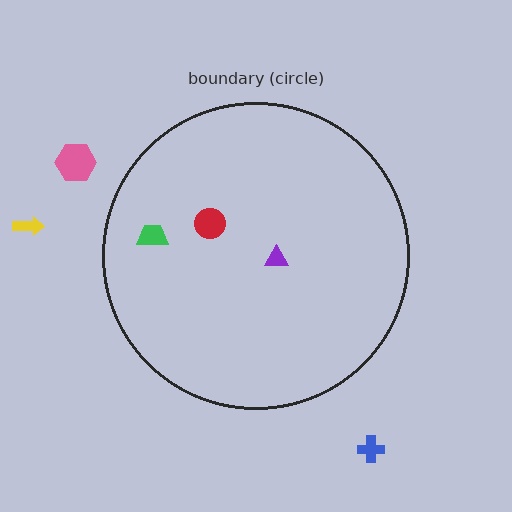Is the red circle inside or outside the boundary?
Inside.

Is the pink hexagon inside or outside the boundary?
Outside.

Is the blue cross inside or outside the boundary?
Outside.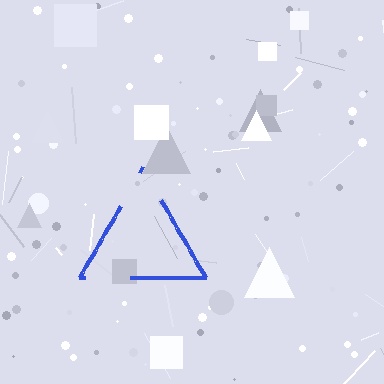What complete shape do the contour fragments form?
The contour fragments form a triangle.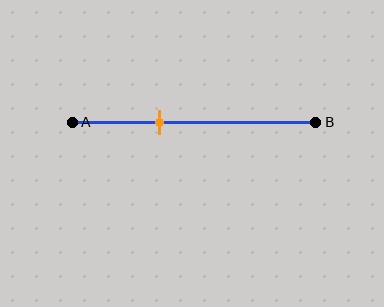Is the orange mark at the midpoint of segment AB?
No, the mark is at about 35% from A, not at the 50% midpoint.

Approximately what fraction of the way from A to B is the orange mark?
The orange mark is approximately 35% of the way from A to B.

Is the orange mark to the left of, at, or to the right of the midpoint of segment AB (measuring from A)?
The orange mark is to the left of the midpoint of segment AB.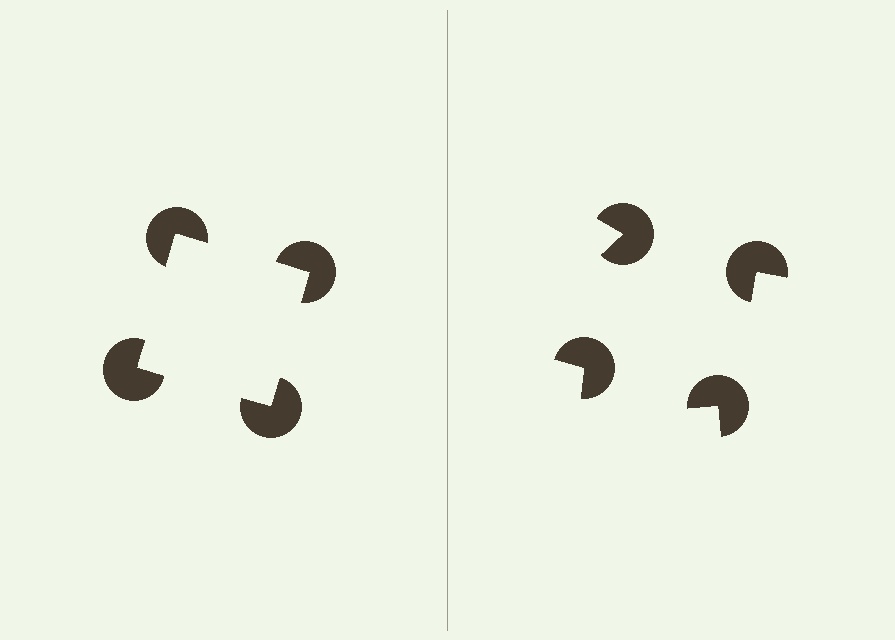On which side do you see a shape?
An illusory square appears on the left side. On the right side the wedge cuts are rotated, so no coherent shape forms.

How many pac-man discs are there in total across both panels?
8 — 4 on each side.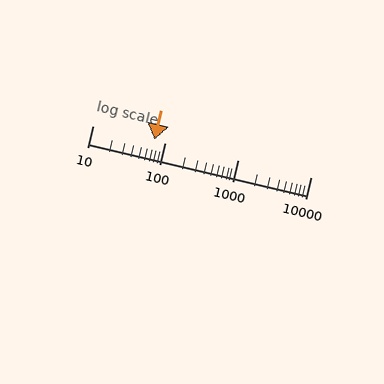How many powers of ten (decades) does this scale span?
The scale spans 3 decades, from 10 to 10000.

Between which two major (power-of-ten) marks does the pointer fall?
The pointer is between 10 and 100.